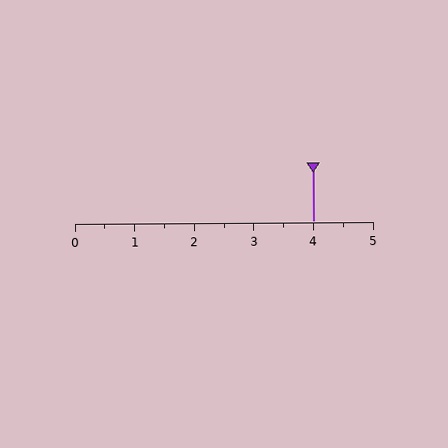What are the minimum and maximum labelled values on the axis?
The axis runs from 0 to 5.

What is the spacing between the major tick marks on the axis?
The major ticks are spaced 1 apart.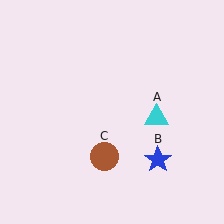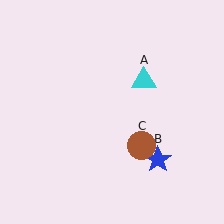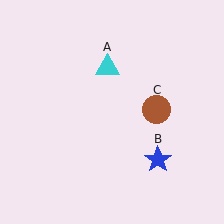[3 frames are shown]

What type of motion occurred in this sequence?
The cyan triangle (object A), brown circle (object C) rotated counterclockwise around the center of the scene.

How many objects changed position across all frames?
2 objects changed position: cyan triangle (object A), brown circle (object C).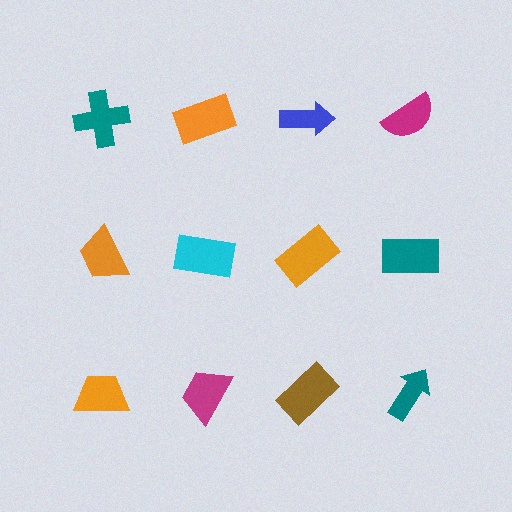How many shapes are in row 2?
4 shapes.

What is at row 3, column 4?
A teal arrow.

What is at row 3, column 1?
An orange trapezoid.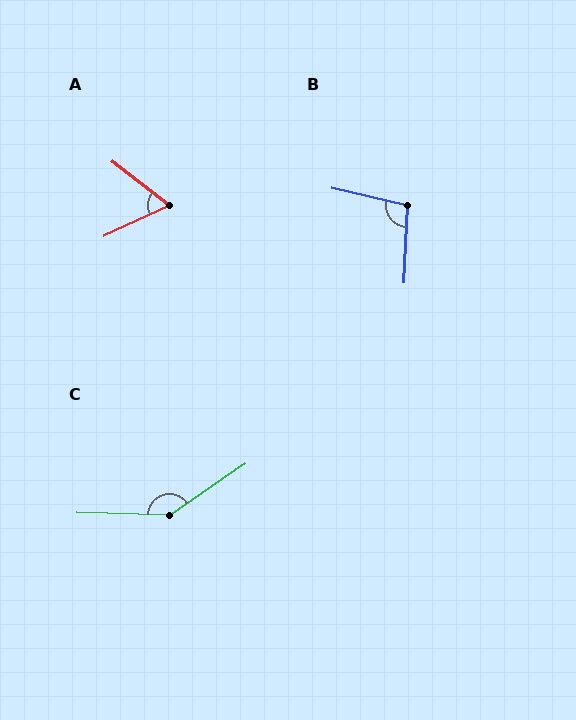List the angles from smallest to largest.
A (62°), B (100°), C (144°).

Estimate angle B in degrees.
Approximately 100 degrees.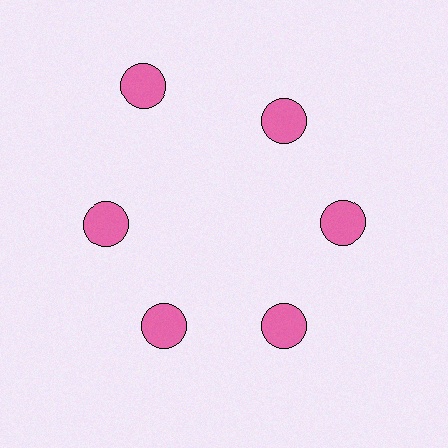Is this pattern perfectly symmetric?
No. The 6 pink circles are arranged in a ring, but one element near the 11 o'clock position is pushed outward from the center, breaking the 6-fold rotational symmetry.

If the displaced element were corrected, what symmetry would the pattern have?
It would have 6-fold rotational symmetry — the pattern would map onto itself every 60 degrees.